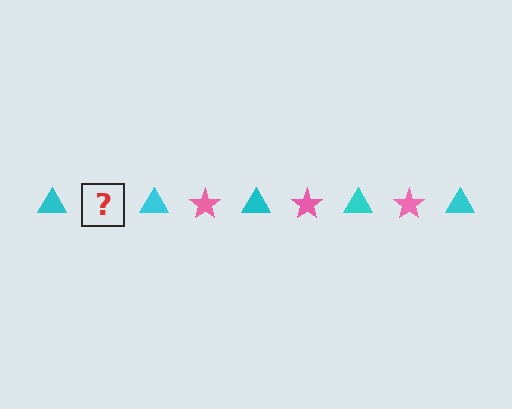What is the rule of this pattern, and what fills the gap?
The rule is that the pattern alternates between cyan triangle and pink star. The gap should be filled with a pink star.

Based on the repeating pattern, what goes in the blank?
The blank should be a pink star.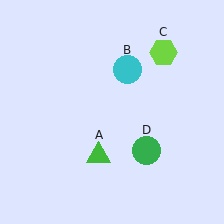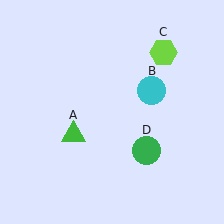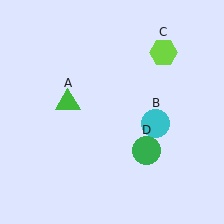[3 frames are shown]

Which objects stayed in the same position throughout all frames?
Lime hexagon (object C) and green circle (object D) remained stationary.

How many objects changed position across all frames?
2 objects changed position: green triangle (object A), cyan circle (object B).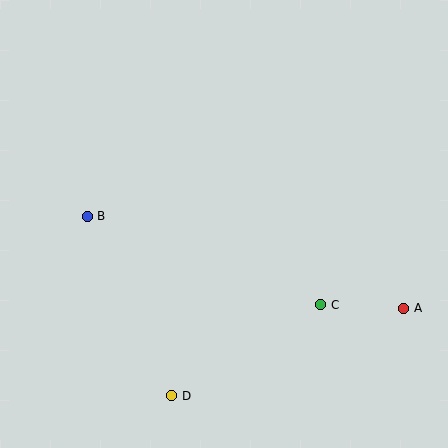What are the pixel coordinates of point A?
Point A is at (404, 308).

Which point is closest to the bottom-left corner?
Point D is closest to the bottom-left corner.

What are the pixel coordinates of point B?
Point B is at (87, 216).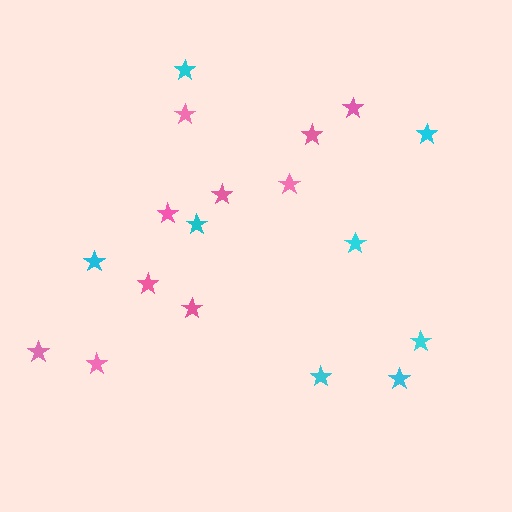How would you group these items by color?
There are 2 groups: one group of pink stars (10) and one group of cyan stars (8).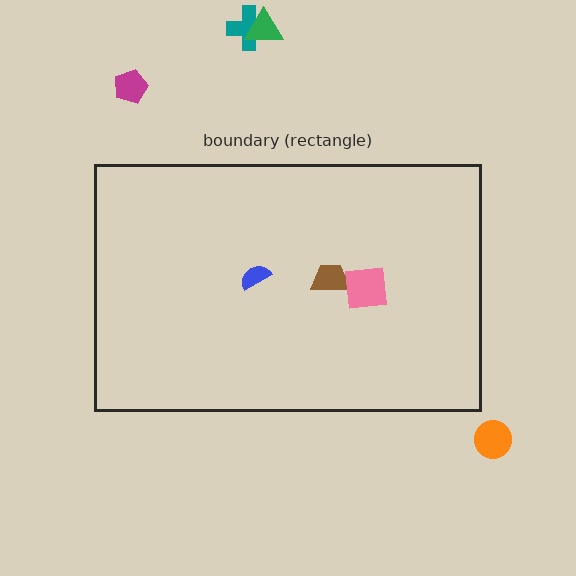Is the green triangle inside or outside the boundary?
Outside.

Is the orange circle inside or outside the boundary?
Outside.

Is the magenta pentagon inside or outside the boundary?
Outside.